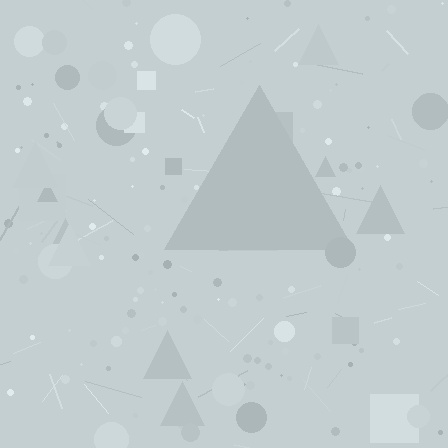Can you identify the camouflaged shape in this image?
The camouflaged shape is a triangle.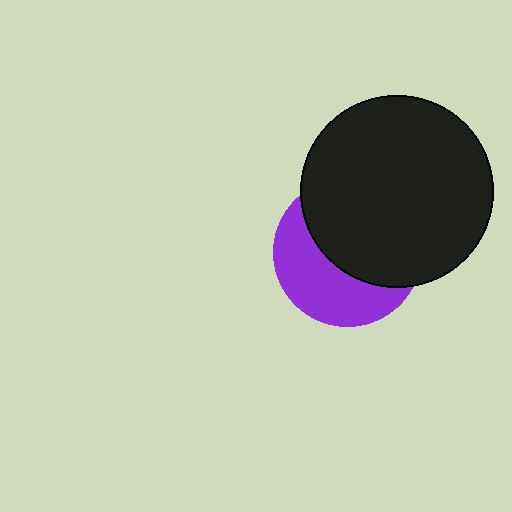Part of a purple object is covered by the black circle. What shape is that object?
It is a circle.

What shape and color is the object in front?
The object in front is a black circle.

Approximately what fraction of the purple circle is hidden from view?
Roughly 56% of the purple circle is hidden behind the black circle.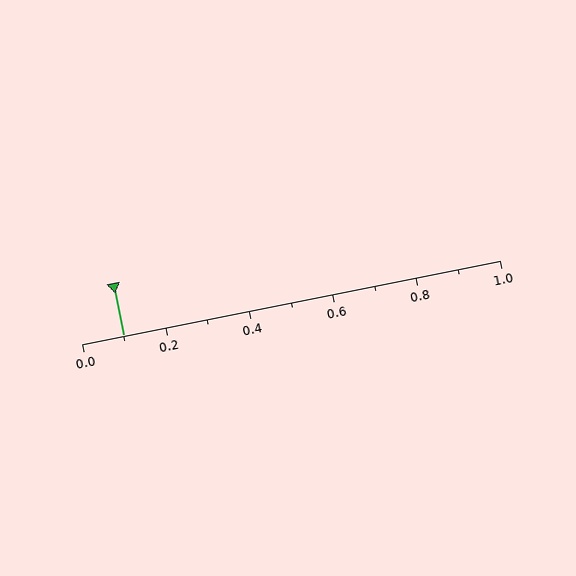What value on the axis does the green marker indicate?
The marker indicates approximately 0.1.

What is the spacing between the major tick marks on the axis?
The major ticks are spaced 0.2 apart.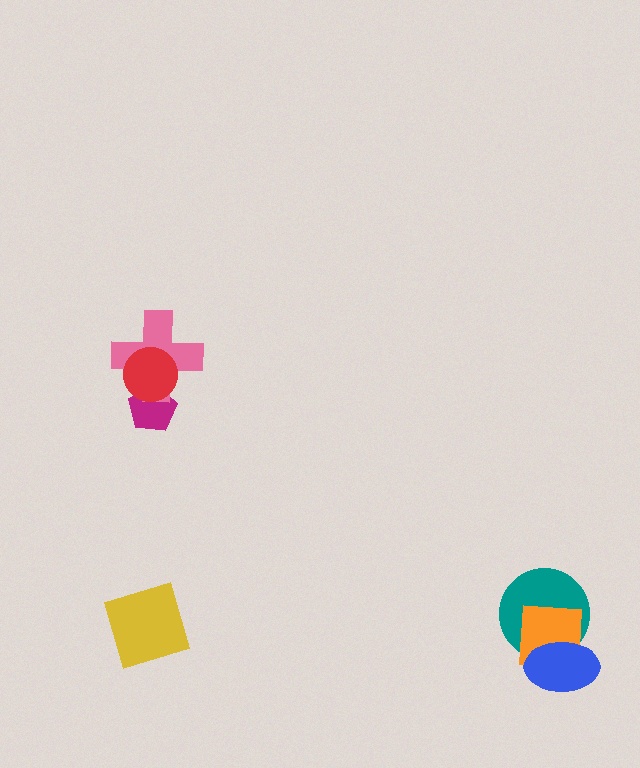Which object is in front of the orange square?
The blue ellipse is in front of the orange square.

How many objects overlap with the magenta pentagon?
2 objects overlap with the magenta pentagon.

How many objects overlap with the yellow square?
0 objects overlap with the yellow square.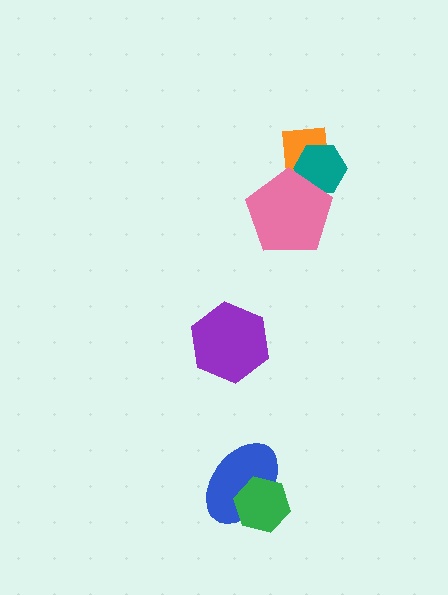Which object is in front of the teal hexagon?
The pink pentagon is in front of the teal hexagon.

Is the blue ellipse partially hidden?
Yes, it is partially covered by another shape.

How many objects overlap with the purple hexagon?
0 objects overlap with the purple hexagon.